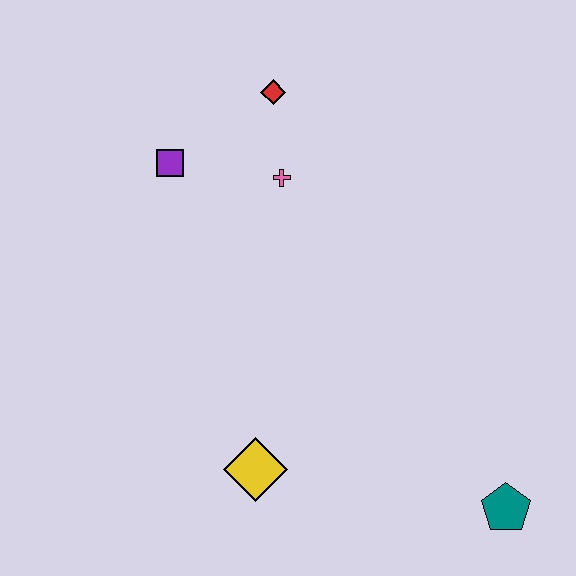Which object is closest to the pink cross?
The red diamond is closest to the pink cross.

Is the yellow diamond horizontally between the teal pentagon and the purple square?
Yes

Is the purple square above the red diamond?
No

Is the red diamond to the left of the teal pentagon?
Yes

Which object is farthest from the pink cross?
The teal pentagon is farthest from the pink cross.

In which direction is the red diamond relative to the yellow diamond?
The red diamond is above the yellow diamond.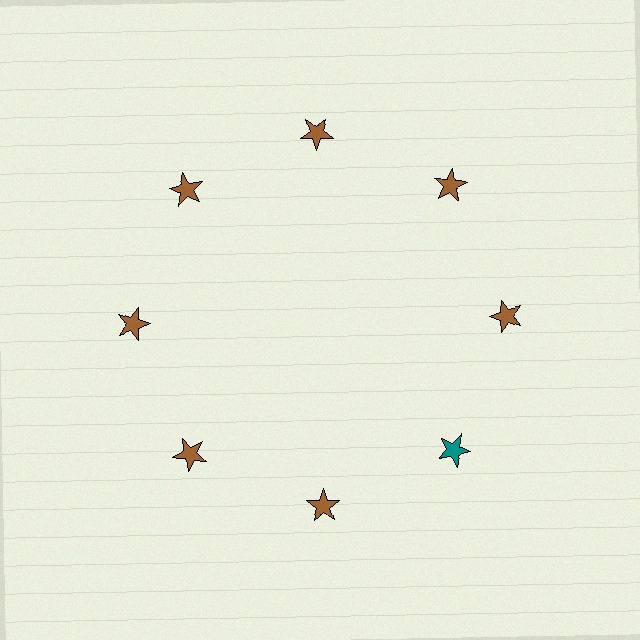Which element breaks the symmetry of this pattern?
The teal star at roughly the 4 o'clock position breaks the symmetry. All other shapes are brown stars.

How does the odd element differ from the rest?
It has a different color: teal instead of brown.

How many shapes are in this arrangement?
There are 8 shapes arranged in a ring pattern.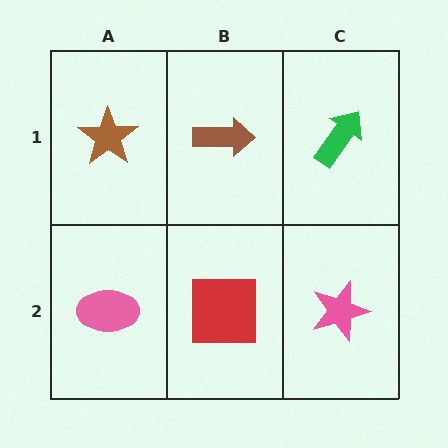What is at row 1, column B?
A brown arrow.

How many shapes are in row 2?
3 shapes.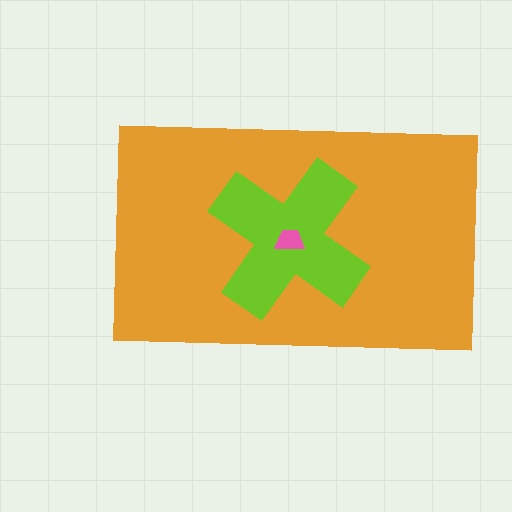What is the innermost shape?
The pink trapezoid.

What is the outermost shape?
The orange rectangle.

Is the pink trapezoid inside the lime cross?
Yes.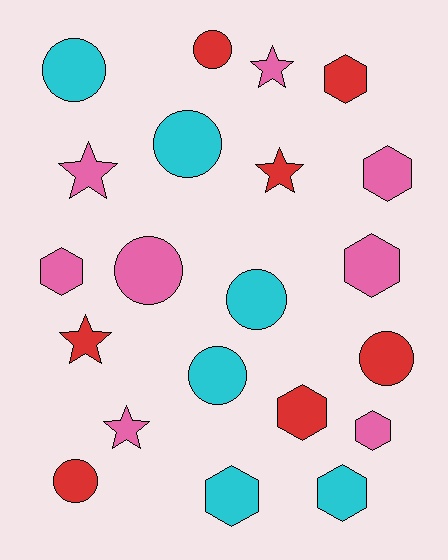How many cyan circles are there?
There are 4 cyan circles.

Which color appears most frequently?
Pink, with 8 objects.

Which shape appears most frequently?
Hexagon, with 8 objects.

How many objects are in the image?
There are 21 objects.